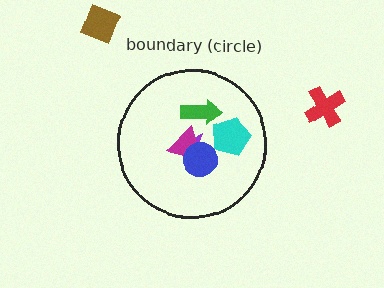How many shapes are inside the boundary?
5 inside, 2 outside.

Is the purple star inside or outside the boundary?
Inside.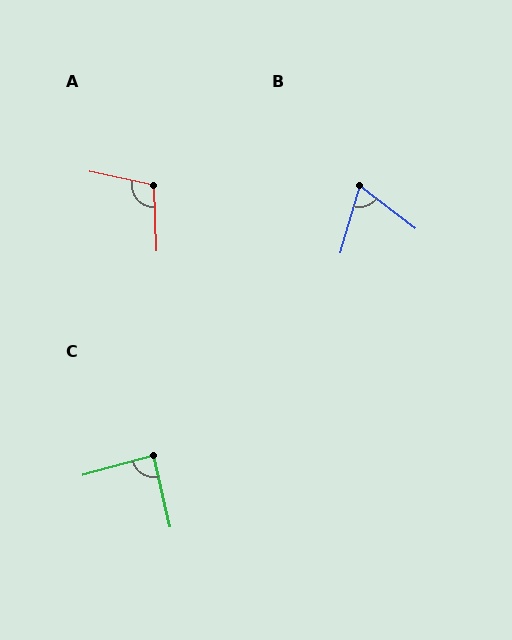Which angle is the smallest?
B, at approximately 69 degrees.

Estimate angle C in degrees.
Approximately 88 degrees.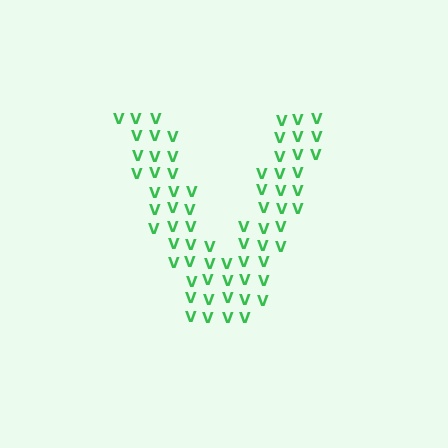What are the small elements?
The small elements are letter V's.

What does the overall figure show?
The overall figure shows the letter V.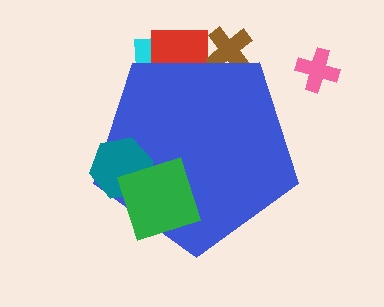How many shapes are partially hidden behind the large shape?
3 shapes are partially hidden.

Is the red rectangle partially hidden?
Yes, the red rectangle is partially hidden behind the blue pentagon.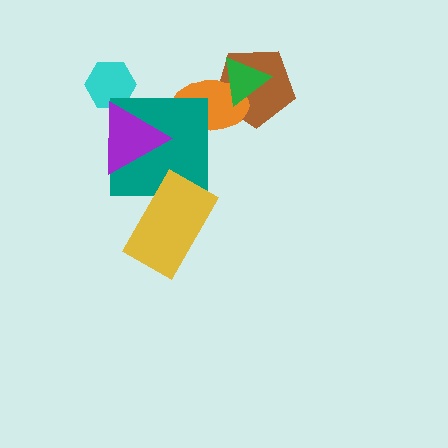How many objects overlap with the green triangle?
2 objects overlap with the green triangle.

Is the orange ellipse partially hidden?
Yes, it is partially covered by another shape.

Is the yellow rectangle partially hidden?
No, no other shape covers it.